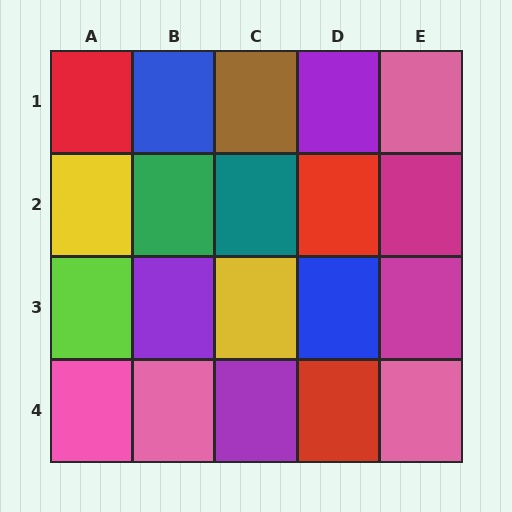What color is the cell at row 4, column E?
Pink.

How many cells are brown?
1 cell is brown.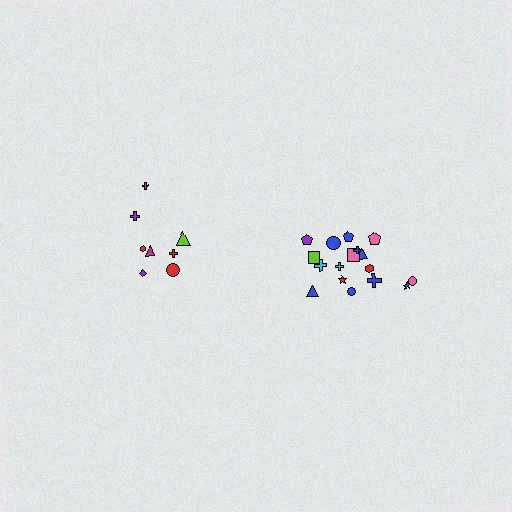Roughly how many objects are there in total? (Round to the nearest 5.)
Roughly 25 objects in total.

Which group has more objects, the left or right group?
The right group.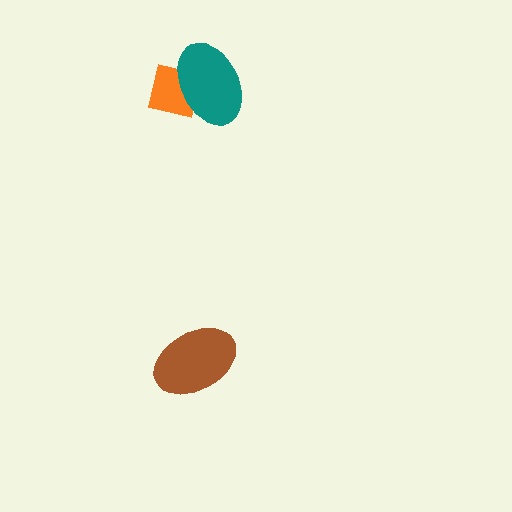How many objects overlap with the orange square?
1 object overlaps with the orange square.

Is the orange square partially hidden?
Yes, it is partially covered by another shape.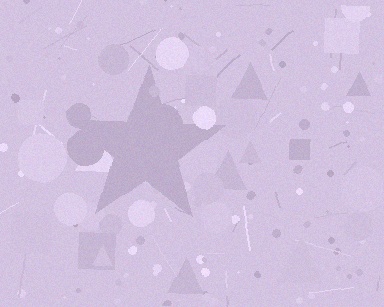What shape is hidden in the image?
A star is hidden in the image.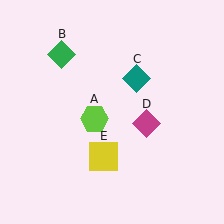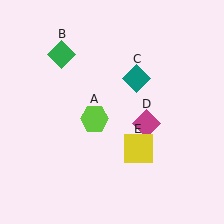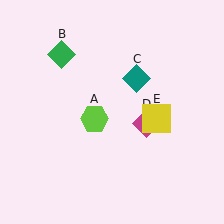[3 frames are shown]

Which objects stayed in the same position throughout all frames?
Lime hexagon (object A) and green diamond (object B) and teal diamond (object C) and magenta diamond (object D) remained stationary.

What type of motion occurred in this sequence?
The yellow square (object E) rotated counterclockwise around the center of the scene.